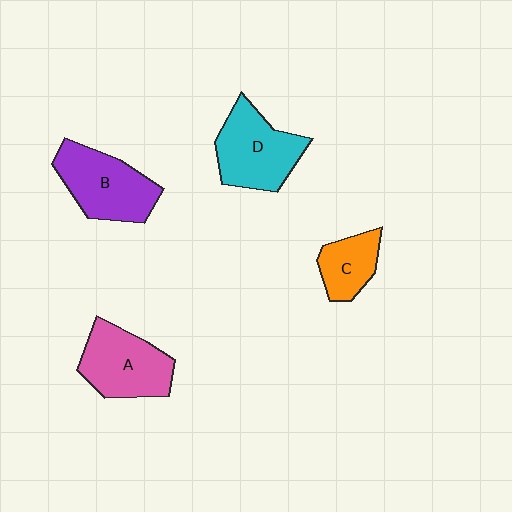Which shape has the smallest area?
Shape C (orange).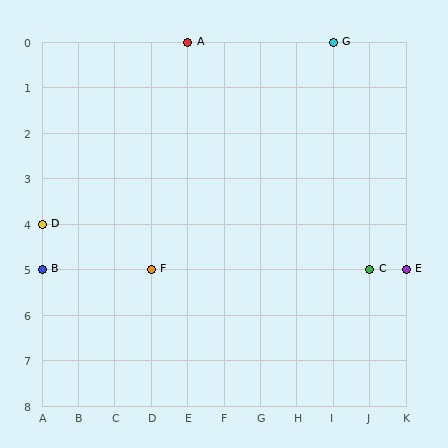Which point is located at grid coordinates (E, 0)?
Point A is at (E, 0).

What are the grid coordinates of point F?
Point F is at grid coordinates (D, 5).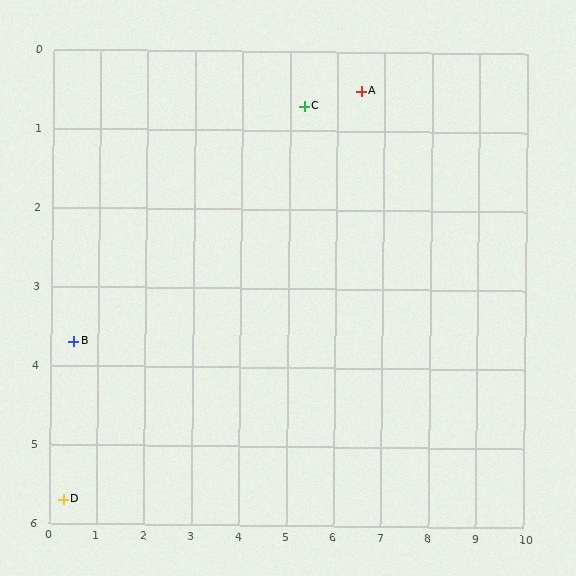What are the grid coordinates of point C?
Point C is at approximately (5.3, 0.7).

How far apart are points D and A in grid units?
Points D and A are about 8.1 grid units apart.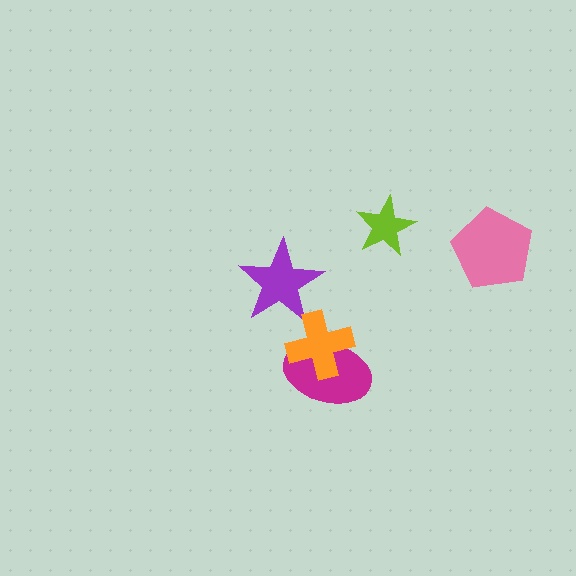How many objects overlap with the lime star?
0 objects overlap with the lime star.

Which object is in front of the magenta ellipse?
The orange cross is in front of the magenta ellipse.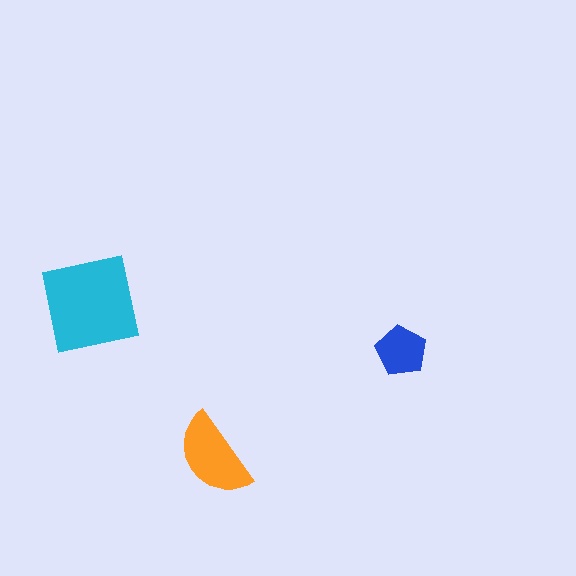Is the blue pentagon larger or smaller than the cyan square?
Smaller.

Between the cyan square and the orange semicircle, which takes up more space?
The cyan square.